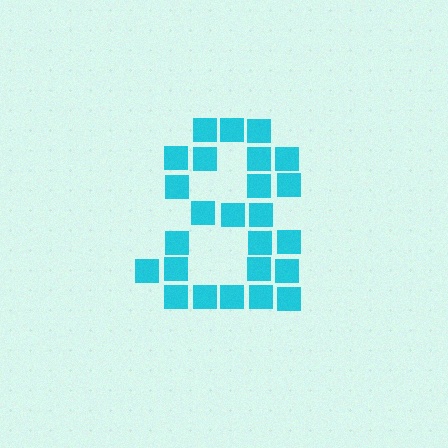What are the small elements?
The small elements are squares.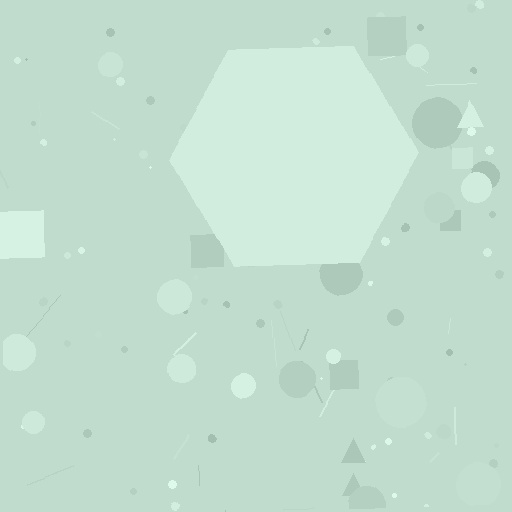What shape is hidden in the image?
A hexagon is hidden in the image.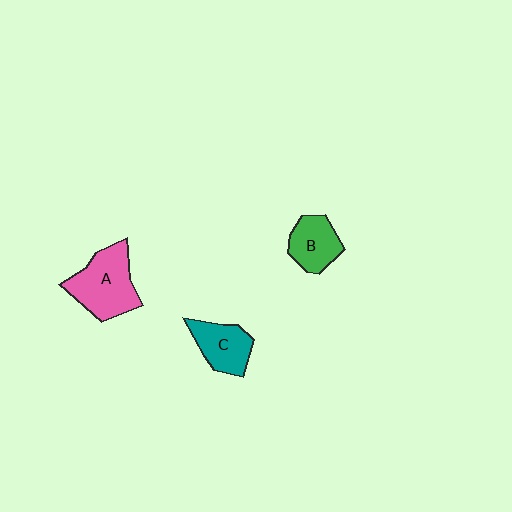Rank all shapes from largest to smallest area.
From largest to smallest: A (pink), C (teal), B (green).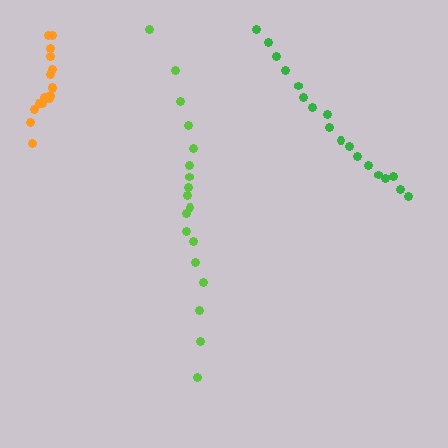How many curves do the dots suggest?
There are 3 distinct paths.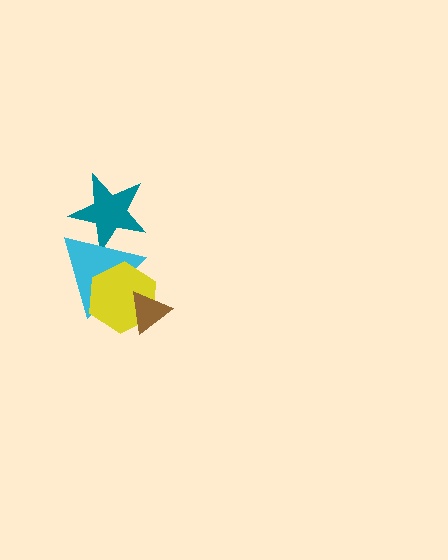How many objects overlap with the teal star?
1 object overlaps with the teal star.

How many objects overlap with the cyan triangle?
3 objects overlap with the cyan triangle.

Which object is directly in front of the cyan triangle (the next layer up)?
The yellow hexagon is directly in front of the cyan triangle.